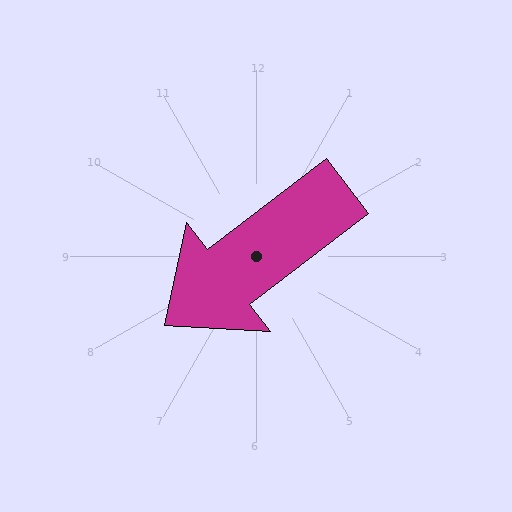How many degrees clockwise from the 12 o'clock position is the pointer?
Approximately 233 degrees.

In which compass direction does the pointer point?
Southwest.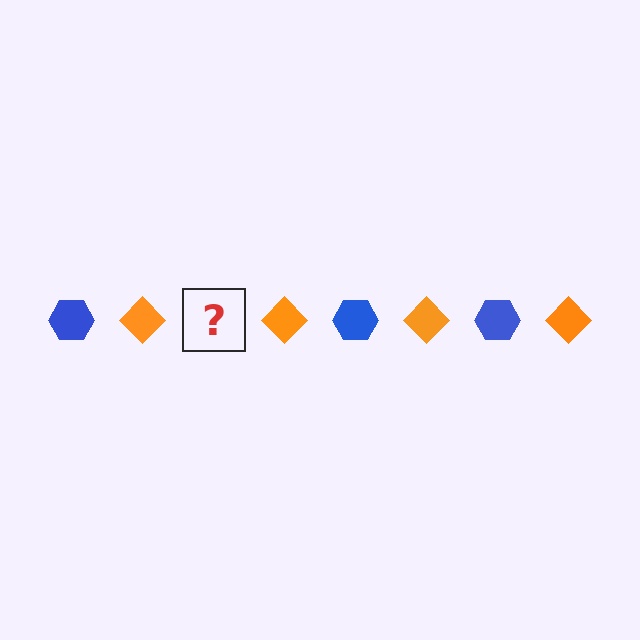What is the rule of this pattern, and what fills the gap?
The rule is that the pattern alternates between blue hexagon and orange diamond. The gap should be filled with a blue hexagon.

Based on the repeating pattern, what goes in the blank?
The blank should be a blue hexagon.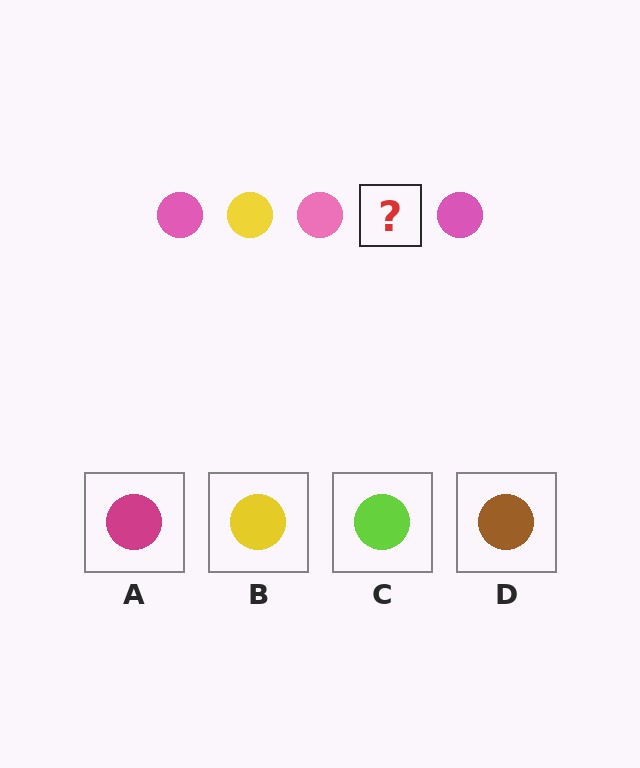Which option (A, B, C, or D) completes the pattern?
B.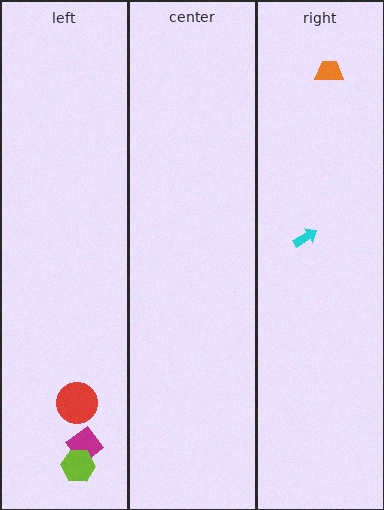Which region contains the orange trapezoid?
The right region.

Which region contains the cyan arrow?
The right region.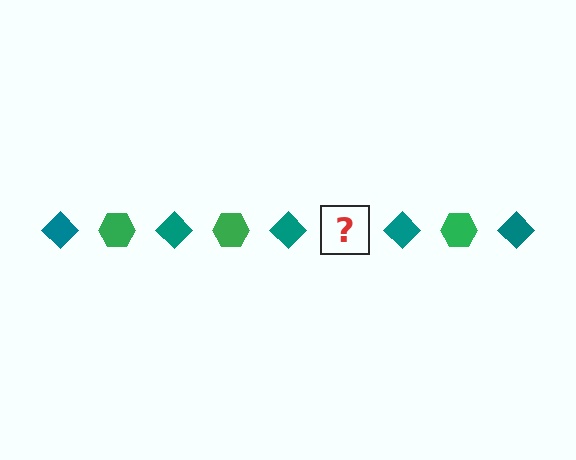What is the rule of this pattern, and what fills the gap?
The rule is that the pattern alternates between teal diamond and green hexagon. The gap should be filled with a green hexagon.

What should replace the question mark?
The question mark should be replaced with a green hexagon.